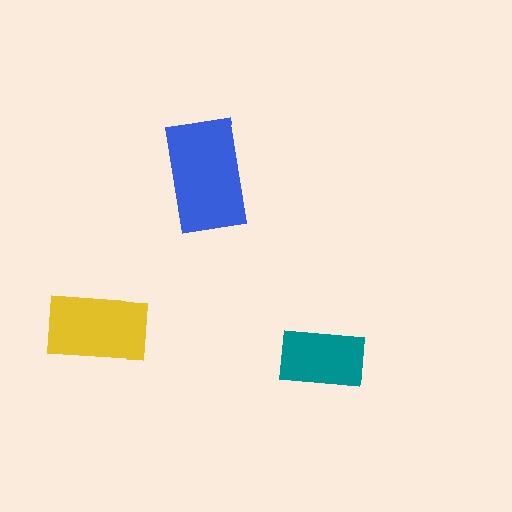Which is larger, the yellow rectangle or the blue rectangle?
The blue one.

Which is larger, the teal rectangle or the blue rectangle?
The blue one.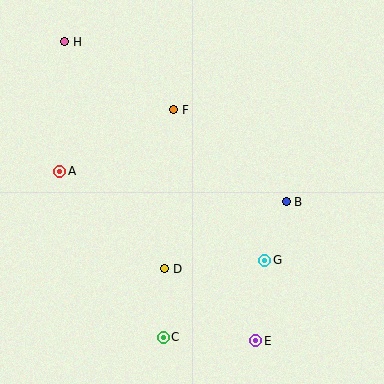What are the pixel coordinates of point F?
Point F is at (174, 110).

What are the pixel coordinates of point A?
Point A is at (60, 171).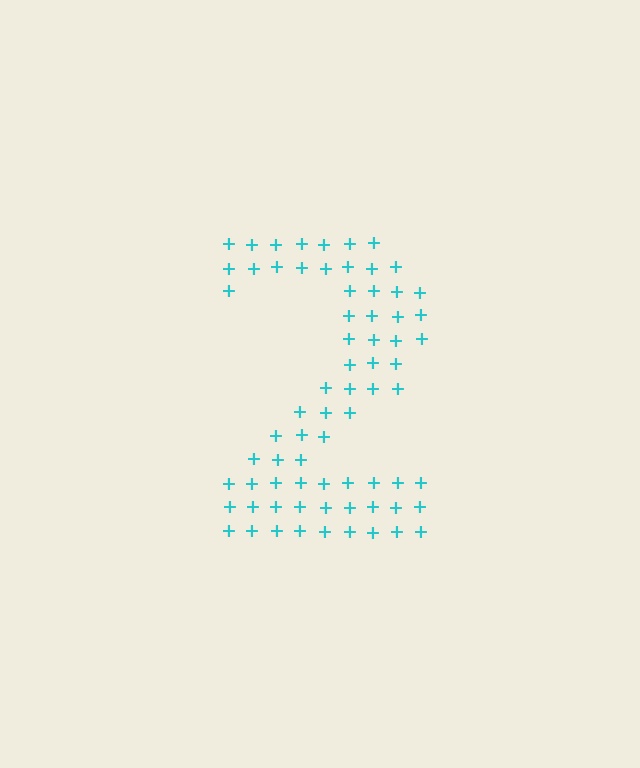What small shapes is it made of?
It is made of small plus signs.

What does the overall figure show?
The overall figure shows the digit 2.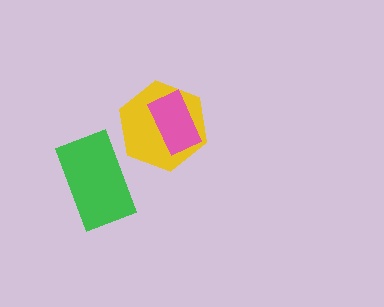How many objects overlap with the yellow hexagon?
1 object overlaps with the yellow hexagon.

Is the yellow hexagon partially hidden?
Yes, it is partially covered by another shape.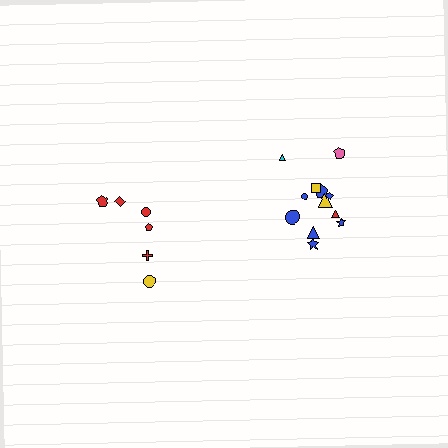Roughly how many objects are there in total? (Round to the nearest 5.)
Roughly 20 objects in total.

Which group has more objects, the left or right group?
The right group.